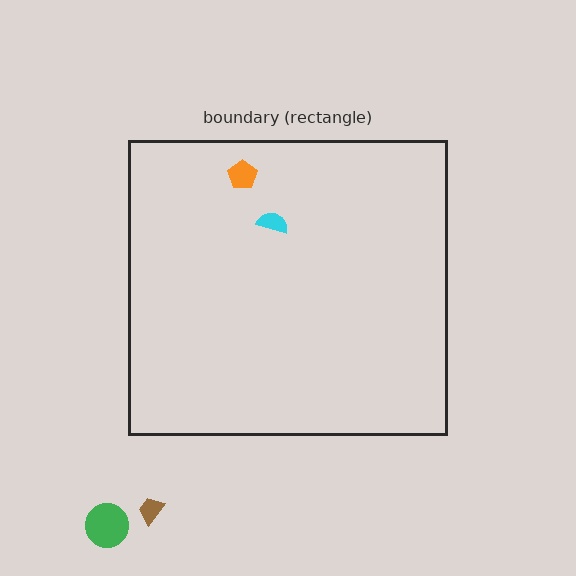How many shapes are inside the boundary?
2 inside, 2 outside.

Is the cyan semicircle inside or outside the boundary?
Inside.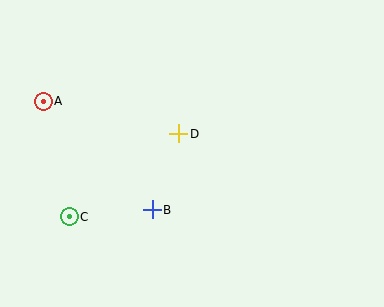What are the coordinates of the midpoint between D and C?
The midpoint between D and C is at (124, 175).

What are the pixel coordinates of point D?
Point D is at (179, 134).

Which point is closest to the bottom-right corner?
Point B is closest to the bottom-right corner.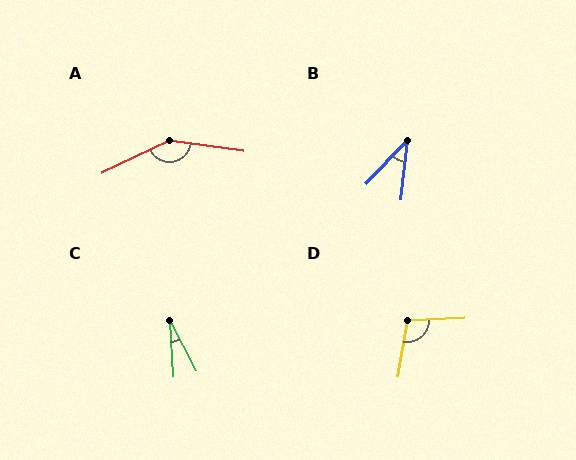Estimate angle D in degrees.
Approximately 102 degrees.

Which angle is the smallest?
C, at approximately 24 degrees.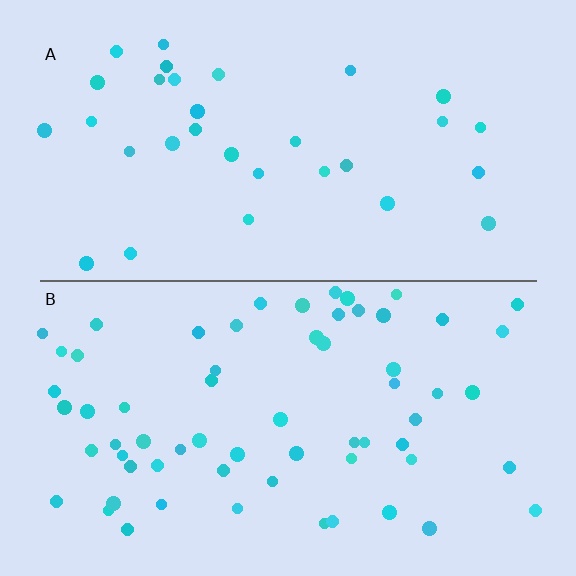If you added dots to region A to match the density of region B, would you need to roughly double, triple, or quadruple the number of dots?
Approximately double.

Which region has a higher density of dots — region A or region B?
B (the bottom).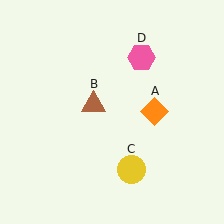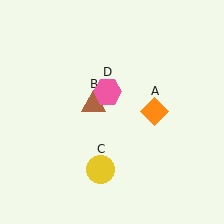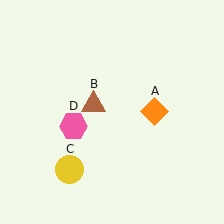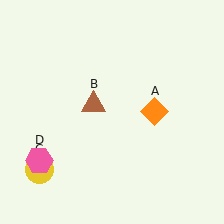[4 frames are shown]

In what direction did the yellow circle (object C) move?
The yellow circle (object C) moved left.